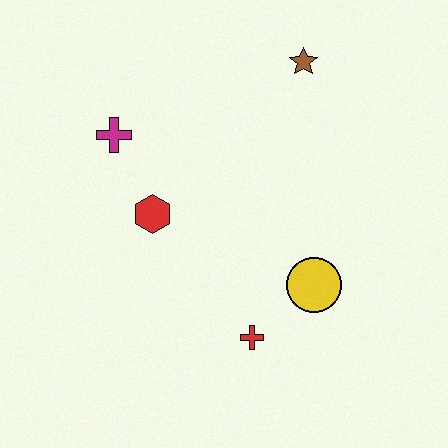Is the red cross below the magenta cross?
Yes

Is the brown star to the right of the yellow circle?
No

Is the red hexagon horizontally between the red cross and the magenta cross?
Yes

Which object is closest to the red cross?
The yellow circle is closest to the red cross.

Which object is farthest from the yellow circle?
The magenta cross is farthest from the yellow circle.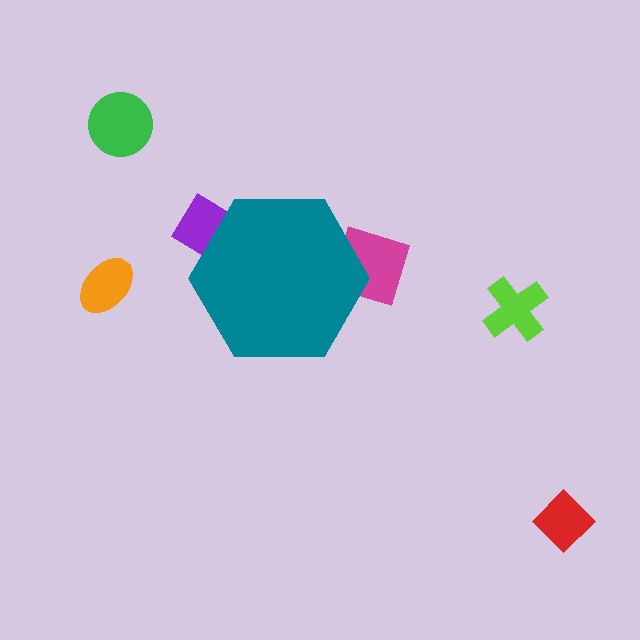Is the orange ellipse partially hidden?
No, the orange ellipse is fully visible.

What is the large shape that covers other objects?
A teal hexagon.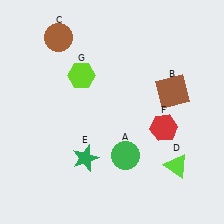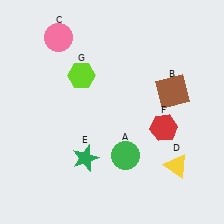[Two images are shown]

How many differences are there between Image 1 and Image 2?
There are 2 differences between the two images.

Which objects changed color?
C changed from brown to pink. D changed from lime to yellow.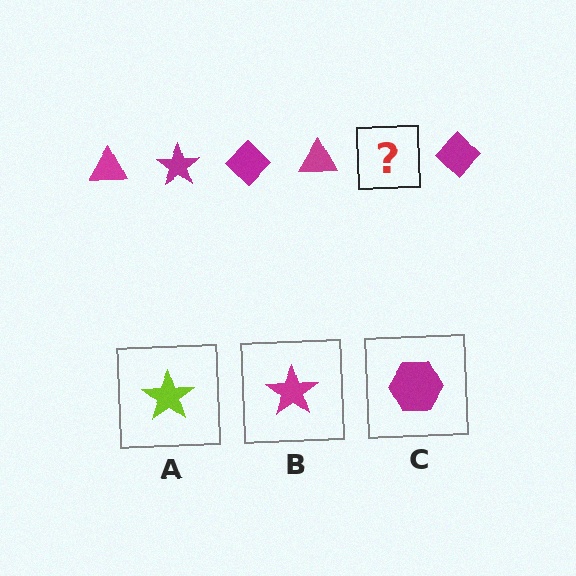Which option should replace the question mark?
Option B.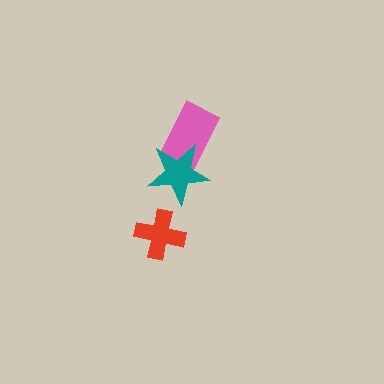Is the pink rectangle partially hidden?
Yes, it is partially covered by another shape.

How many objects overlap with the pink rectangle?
1 object overlaps with the pink rectangle.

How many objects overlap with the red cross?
0 objects overlap with the red cross.